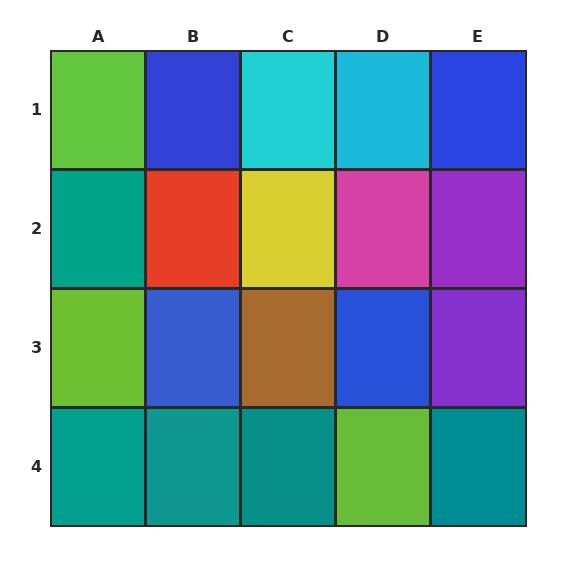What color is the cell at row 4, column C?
Teal.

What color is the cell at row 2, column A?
Teal.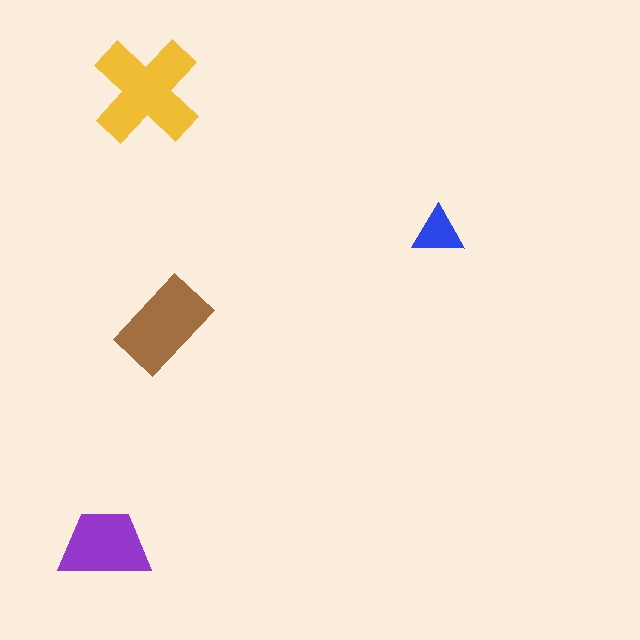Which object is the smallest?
The blue triangle.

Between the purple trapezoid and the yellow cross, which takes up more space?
The yellow cross.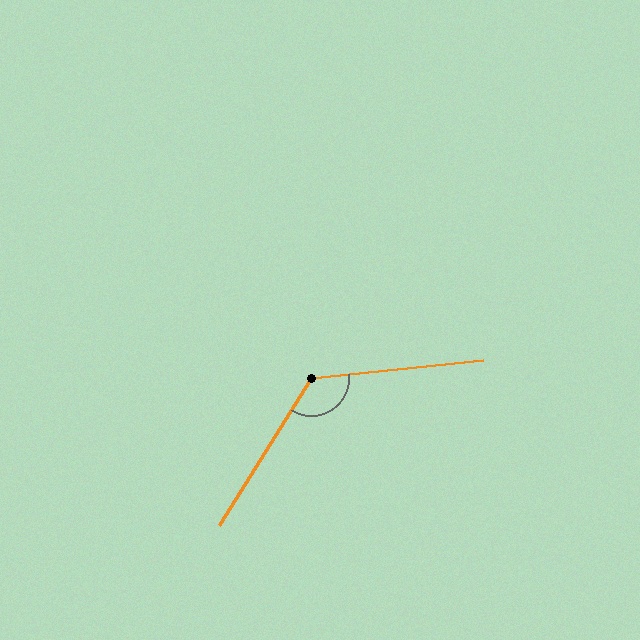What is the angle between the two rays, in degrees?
Approximately 128 degrees.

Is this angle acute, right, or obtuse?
It is obtuse.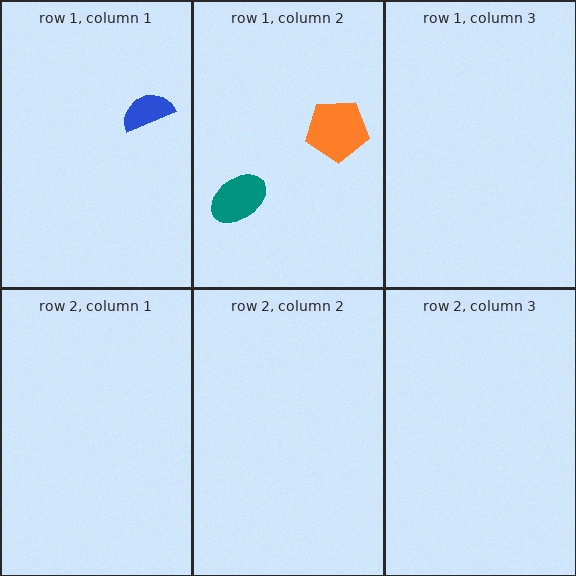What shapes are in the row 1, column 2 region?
The orange pentagon, the teal ellipse.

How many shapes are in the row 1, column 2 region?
2.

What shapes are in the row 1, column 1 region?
The blue semicircle.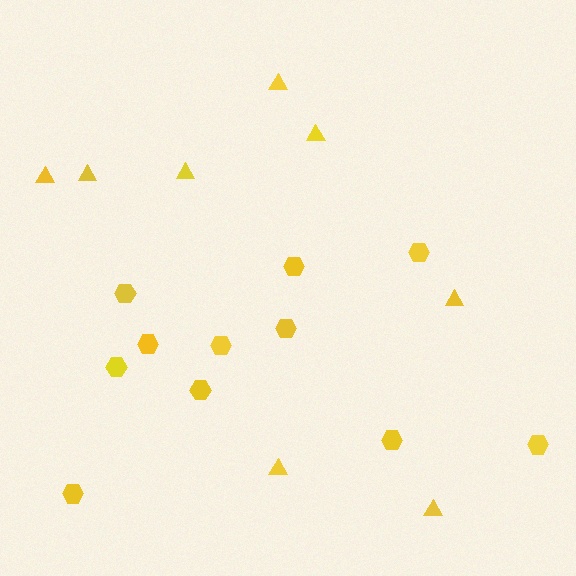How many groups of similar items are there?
There are 2 groups: one group of hexagons (11) and one group of triangles (8).